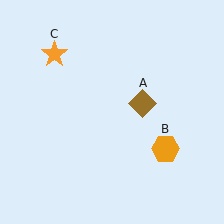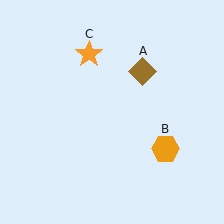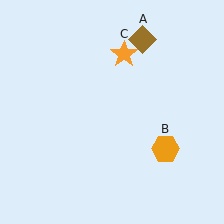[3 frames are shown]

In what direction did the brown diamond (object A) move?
The brown diamond (object A) moved up.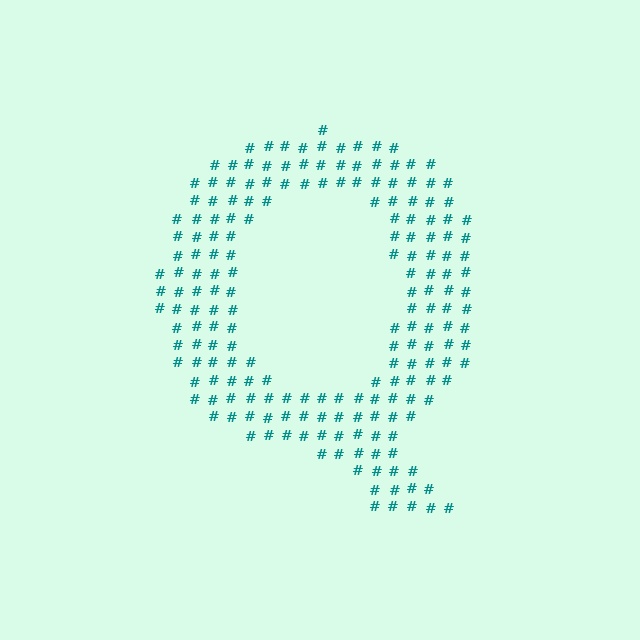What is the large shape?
The large shape is the letter Q.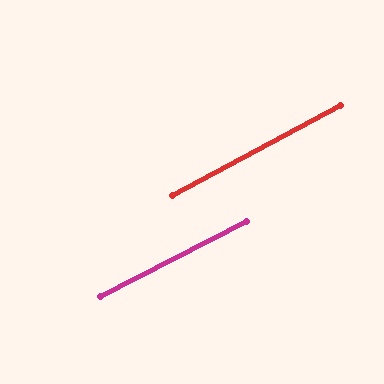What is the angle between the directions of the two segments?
Approximately 1 degree.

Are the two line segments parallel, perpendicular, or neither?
Parallel — their directions differ by only 1.2°.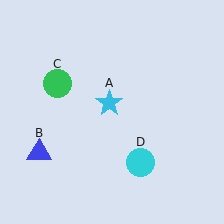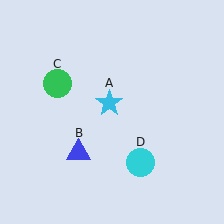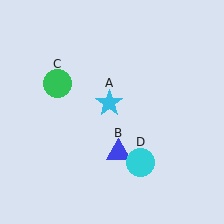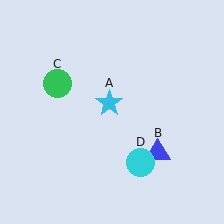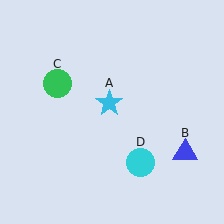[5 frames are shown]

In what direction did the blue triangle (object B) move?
The blue triangle (object B) moved right.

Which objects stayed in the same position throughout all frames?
Cyan star (object A) and green circle (object C) and cyan circle (object D) remained stationary.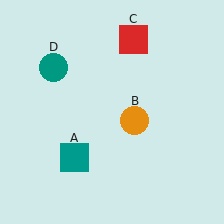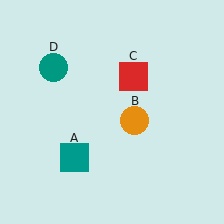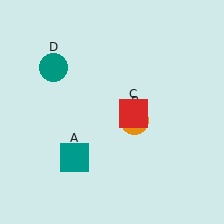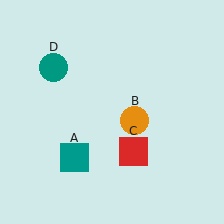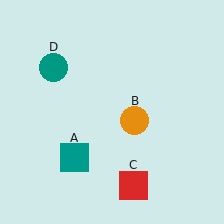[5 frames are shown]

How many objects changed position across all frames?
1 object changed position: red square (object C).